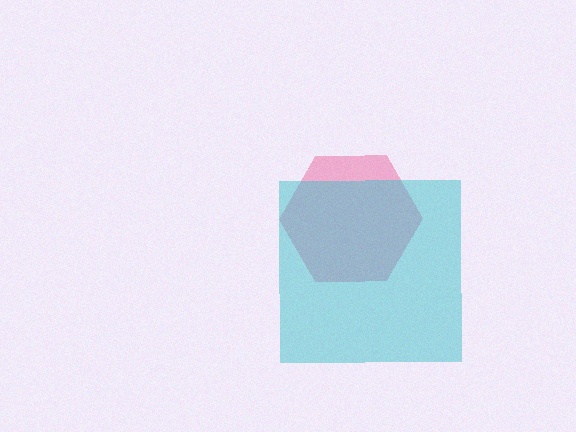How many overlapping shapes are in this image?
There are 2 overlapping shapes in the image.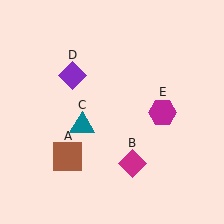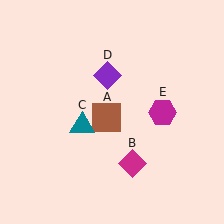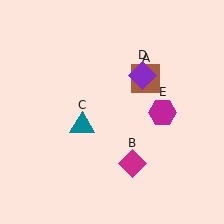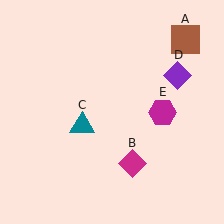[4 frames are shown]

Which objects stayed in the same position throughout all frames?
Magenta diamond (object B) and teal triangle (object C) and magenta hexagon (object E) remained stationary.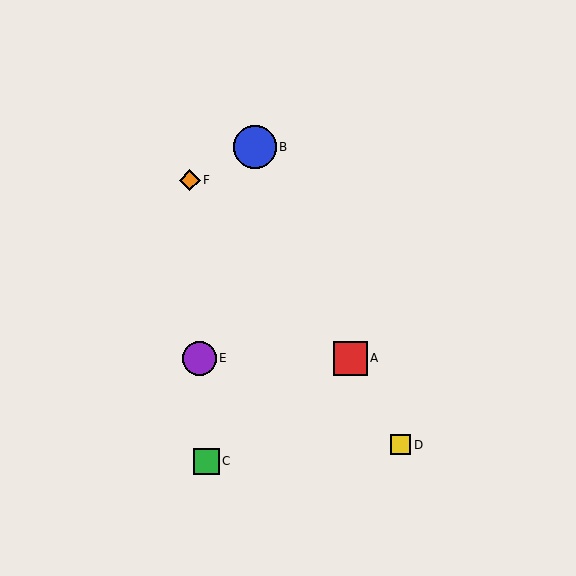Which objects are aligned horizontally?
Objects A, E are aligned horizontally.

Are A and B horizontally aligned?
No, A is at y≈358 and B is at y≈147.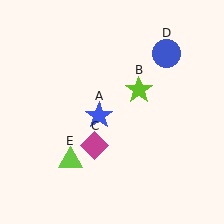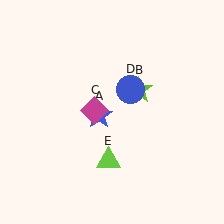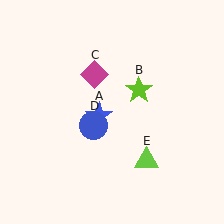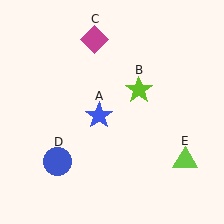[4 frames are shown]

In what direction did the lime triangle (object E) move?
The lime triangle (object E) moved right.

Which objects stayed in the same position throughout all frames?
Blue star (object A) and lime star (object B) remained stationary.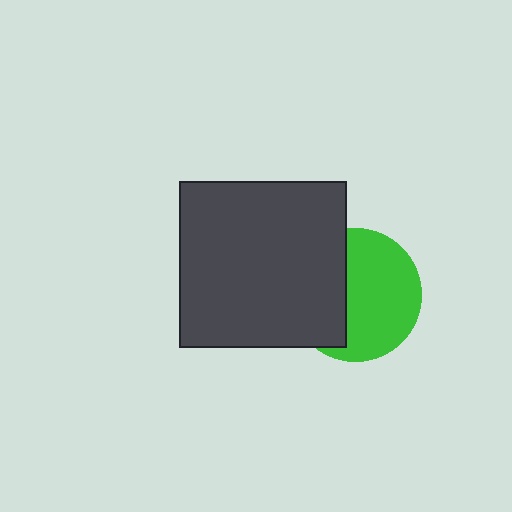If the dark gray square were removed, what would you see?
You would see the complete green circle.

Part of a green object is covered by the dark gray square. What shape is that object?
It is a circle.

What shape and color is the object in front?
The object in front is a dark gray square.